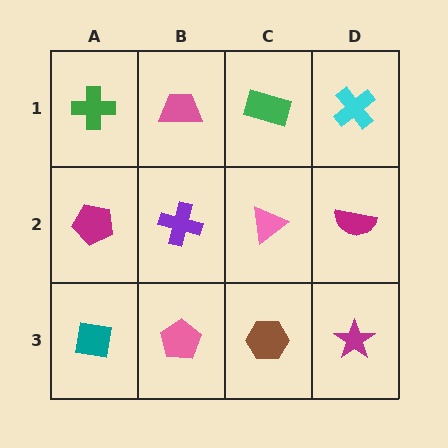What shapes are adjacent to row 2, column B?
A pink trapezoid (row 1, column B), a pink pentagon (row 3, column B), a magenta pentagon (row 2, column A), a pink triangle (row 2, column C).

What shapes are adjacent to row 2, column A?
A green cross (row 1, column A), a teal square (row 3, column A), a purple cross (row 2, column B).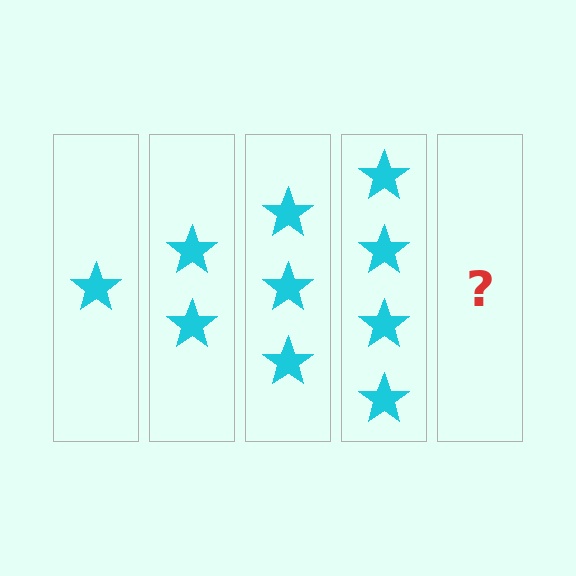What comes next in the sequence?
The next element should be 5 stars.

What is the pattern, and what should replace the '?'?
The pattern is that each step adds one more star. The '?' should be 5 stars.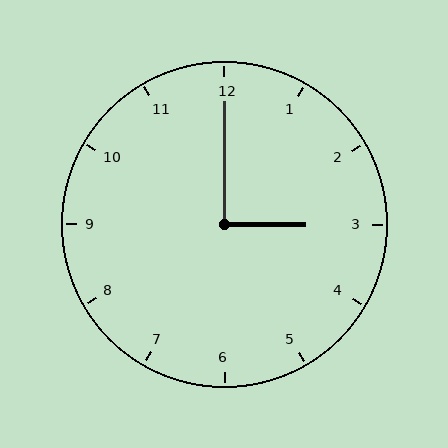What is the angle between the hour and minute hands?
Approximately 90 degrees.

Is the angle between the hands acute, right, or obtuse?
It is right.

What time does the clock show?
3:00.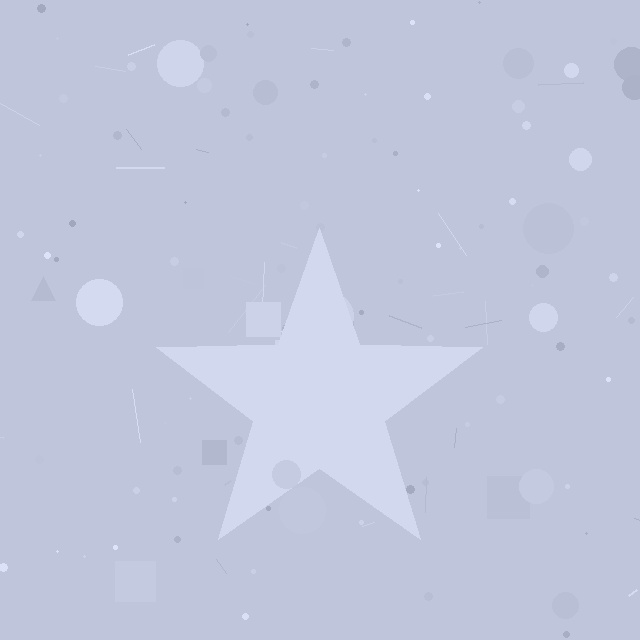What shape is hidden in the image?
A star is hidden in the image.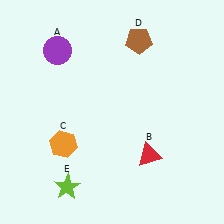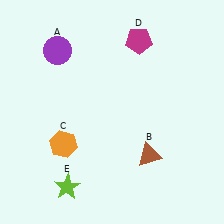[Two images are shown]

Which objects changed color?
B changed from red to brown. D changed from brown to magenta.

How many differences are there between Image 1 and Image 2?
There are 2 differences between the two images.